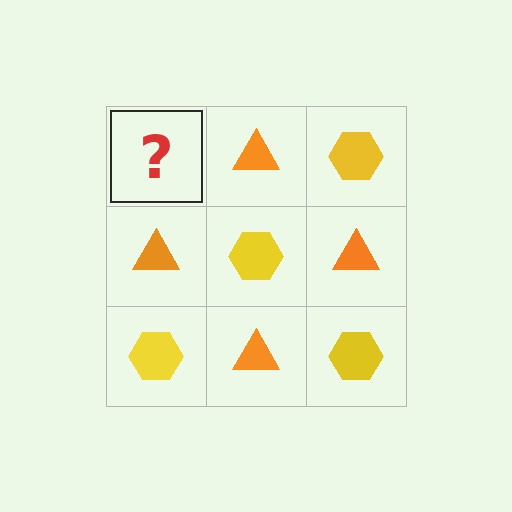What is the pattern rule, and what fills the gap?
The rule is that it alternates yellow hexagon and orange triangle in a checkerboard pattern. The gap should be filled with a yellow hexagon.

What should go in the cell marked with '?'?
The missing cell should contain a yellow hexagon.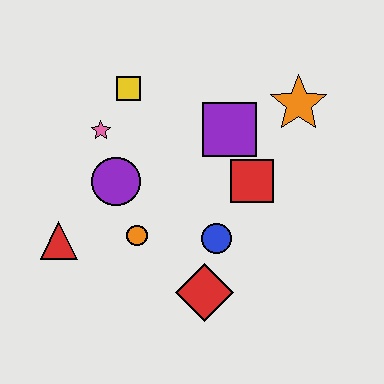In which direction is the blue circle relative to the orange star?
The blue circle is below the orange star.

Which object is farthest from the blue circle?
The yellow square is farthest from the blue circle.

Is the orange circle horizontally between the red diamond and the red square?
No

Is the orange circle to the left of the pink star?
No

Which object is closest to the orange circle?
The purple circle is closest to the orange circle.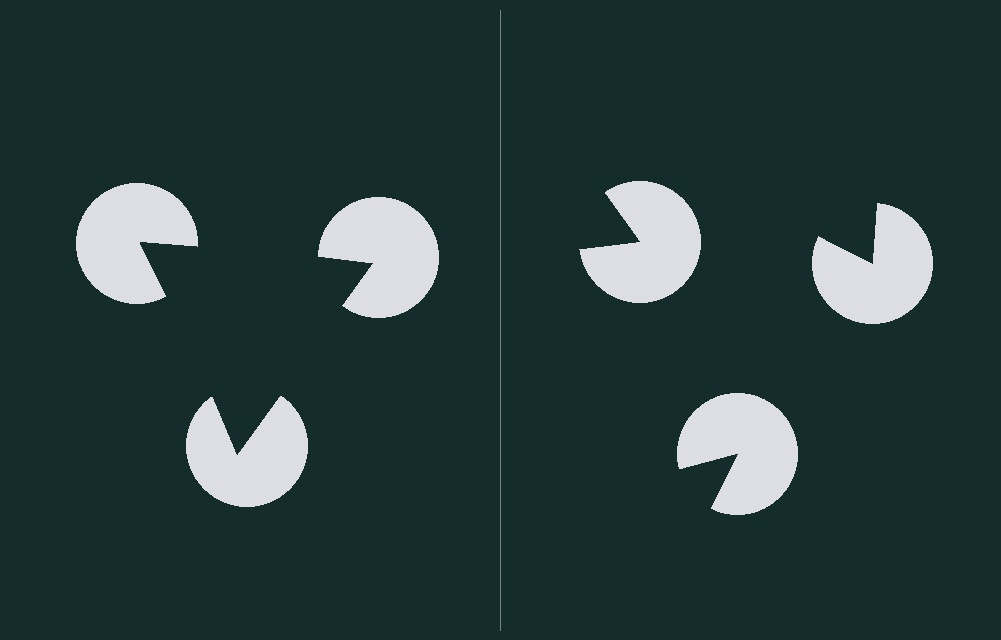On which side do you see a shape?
An illusory triangle appears on the left side. On the right side the wedge cuts are rotated, so no coherent shape forms.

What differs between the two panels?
The pac-man discs are positioned identically on both sides; only the wedge orientations differ. On the left they align to a triangle; on the right they are misaligned.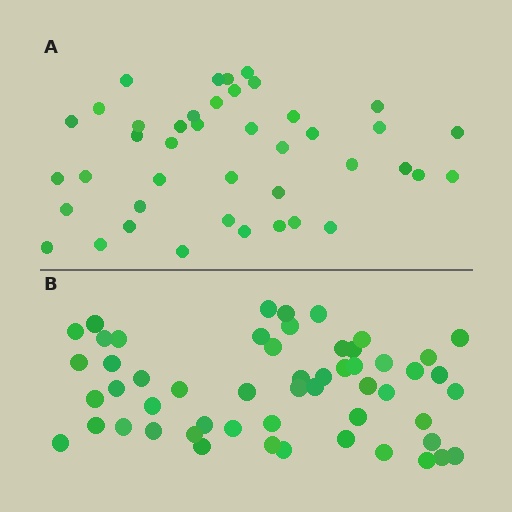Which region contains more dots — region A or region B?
Region B (the bottom region) has more dots.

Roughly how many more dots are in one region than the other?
Region B has roughly 12 or so more dots than region A.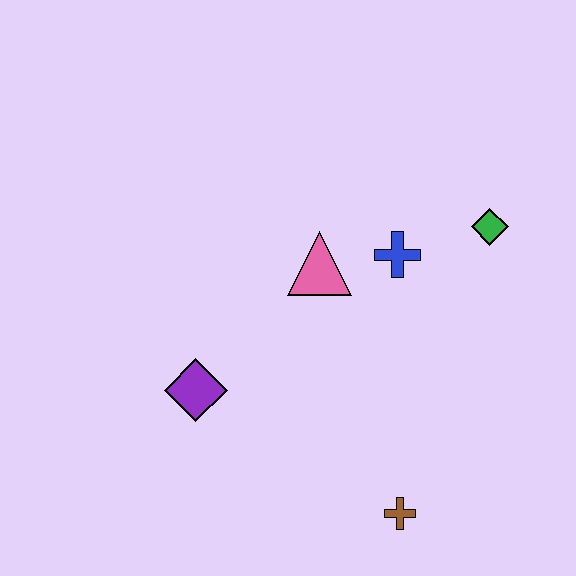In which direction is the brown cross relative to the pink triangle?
The brown cross is below the pink triangle.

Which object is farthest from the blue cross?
The brown cross is farthest from the blue cross.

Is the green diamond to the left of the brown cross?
No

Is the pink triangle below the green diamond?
Yes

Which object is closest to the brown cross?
The purple diamond is closest to the brown cross.